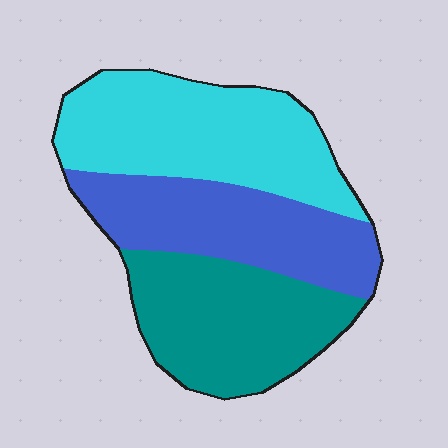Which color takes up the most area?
Cyan, at roughly 40%.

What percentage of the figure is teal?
Teal takes up between a quarter and a half of the figure.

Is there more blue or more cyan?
Cyan.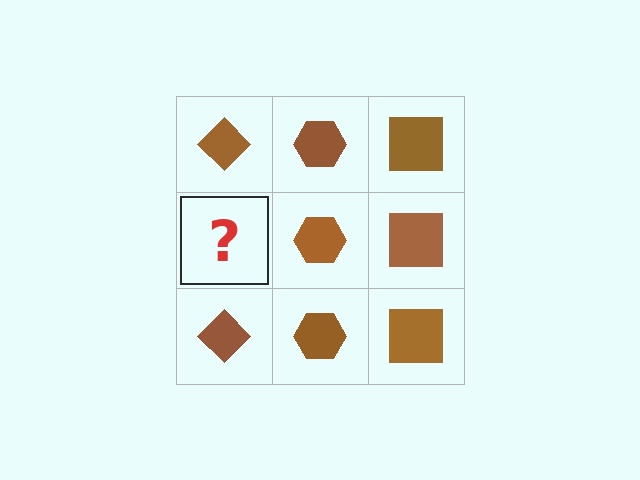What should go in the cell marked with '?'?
The missing cell should contain a brown diamond.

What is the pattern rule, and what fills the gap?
The rule is that each column has a consistent shape. The gap should be filled with a brown diamond.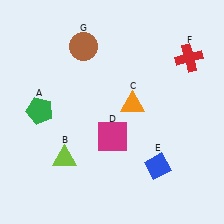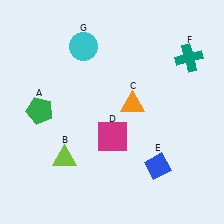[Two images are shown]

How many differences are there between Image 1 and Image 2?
There are 2 differences between the two images.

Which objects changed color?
F changed from red to teal. G changed from brown to cyan.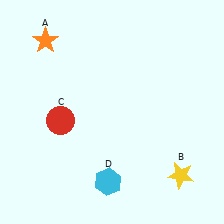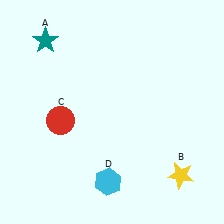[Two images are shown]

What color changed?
The star (A) changed from orange in Image 1 to teal in Image 2.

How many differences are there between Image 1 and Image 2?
There is 1 difference between the two images.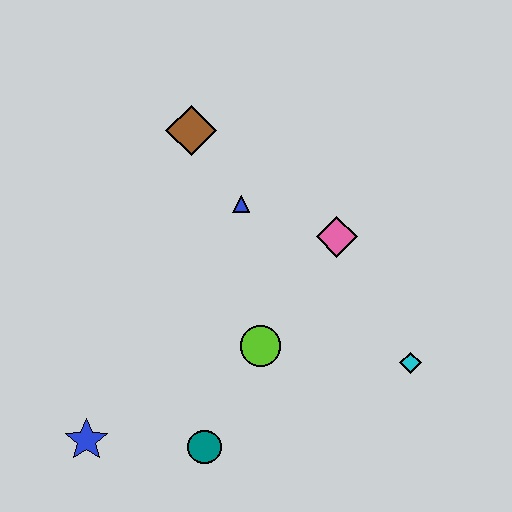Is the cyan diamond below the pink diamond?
Yes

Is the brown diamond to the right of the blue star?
Yes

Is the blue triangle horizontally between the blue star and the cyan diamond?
Yes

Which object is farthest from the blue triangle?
The blue star is farthest from the blue triangle.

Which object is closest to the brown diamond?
The blue triangle is closest to the brown diamond.